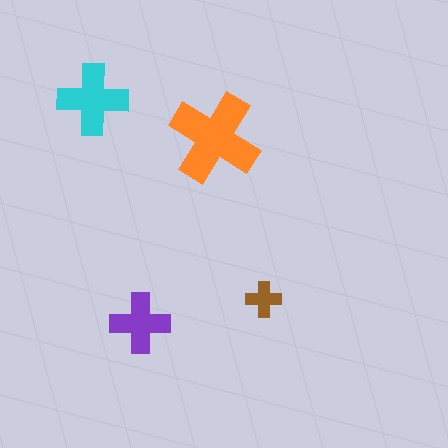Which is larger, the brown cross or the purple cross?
The purple one.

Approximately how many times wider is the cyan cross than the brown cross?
About 2 times wider.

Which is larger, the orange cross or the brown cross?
The orange one.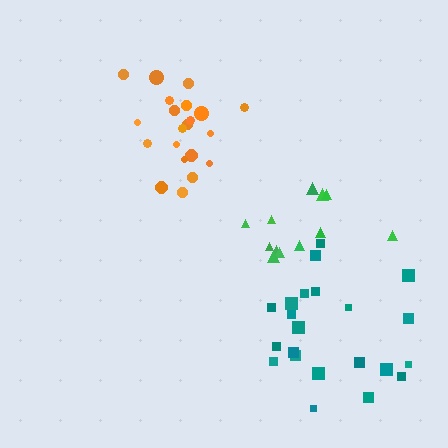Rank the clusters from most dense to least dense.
orange, teal, green.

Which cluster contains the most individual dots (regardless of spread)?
Teal (22).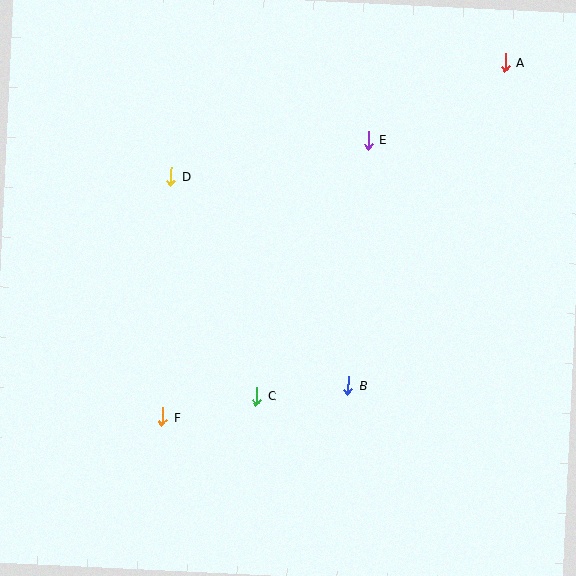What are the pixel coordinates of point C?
Point C is at (256, 396).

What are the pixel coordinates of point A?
Point A is at (505, 62).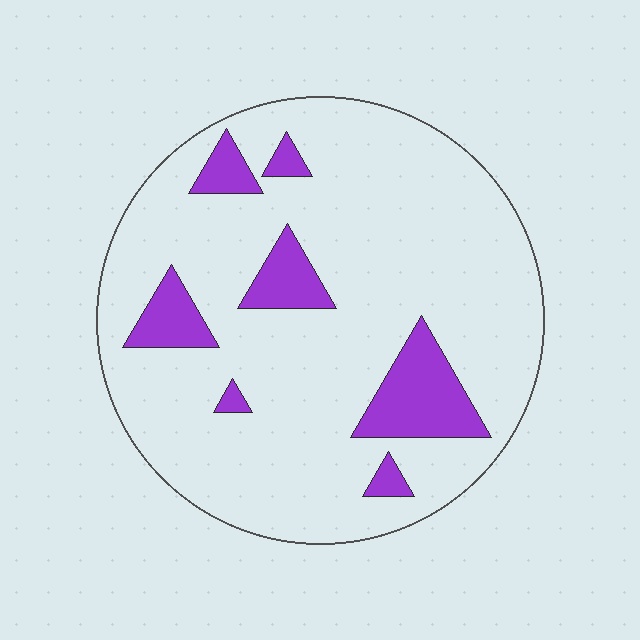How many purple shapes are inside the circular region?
7.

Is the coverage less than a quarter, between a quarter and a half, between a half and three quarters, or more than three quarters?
Less than a quarter.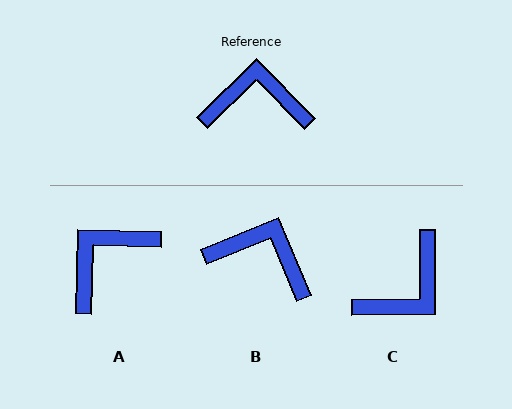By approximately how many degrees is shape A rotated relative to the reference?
Approximately 44 degrees counter-clockwise.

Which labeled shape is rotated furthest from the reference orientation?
C, about 134 degrees away.